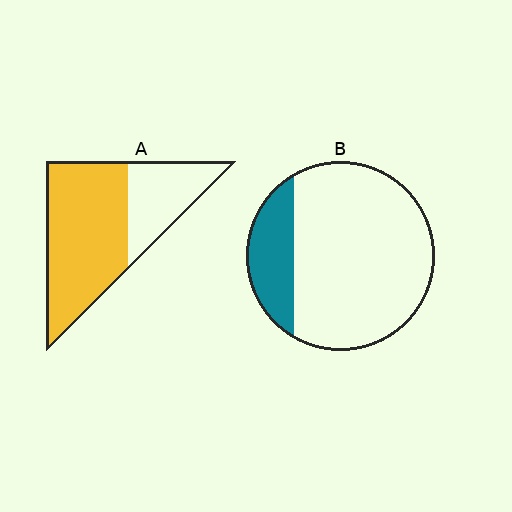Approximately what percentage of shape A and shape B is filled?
A is approximately 70% and B is approximately 20%.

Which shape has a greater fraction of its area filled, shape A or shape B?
Shape A.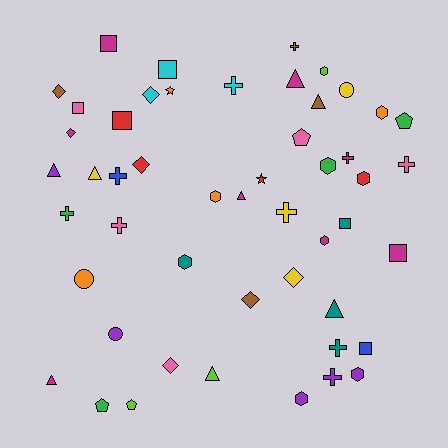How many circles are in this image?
There are 3 circles.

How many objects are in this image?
There are 50 objects.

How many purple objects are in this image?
There are 5 purple objects.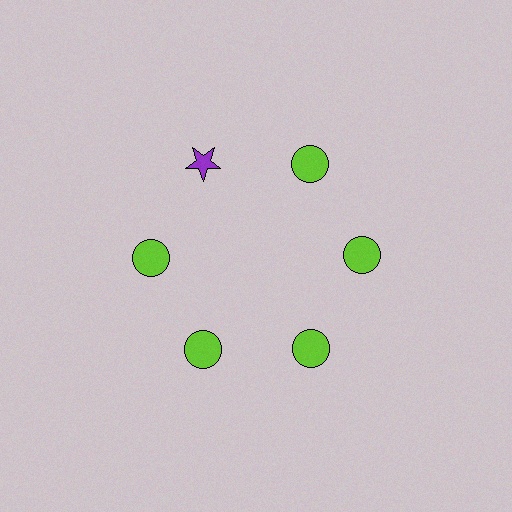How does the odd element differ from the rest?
It differs in both color (purple instead of lime) and shape (star instead of circle).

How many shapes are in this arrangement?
There are 6 shapes arranged in a ring pattern.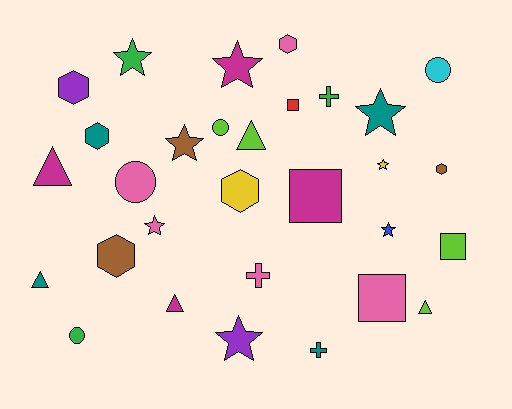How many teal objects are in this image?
There are 4 teal objects.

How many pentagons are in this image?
There are no pentagons.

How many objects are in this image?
There are 30 objects.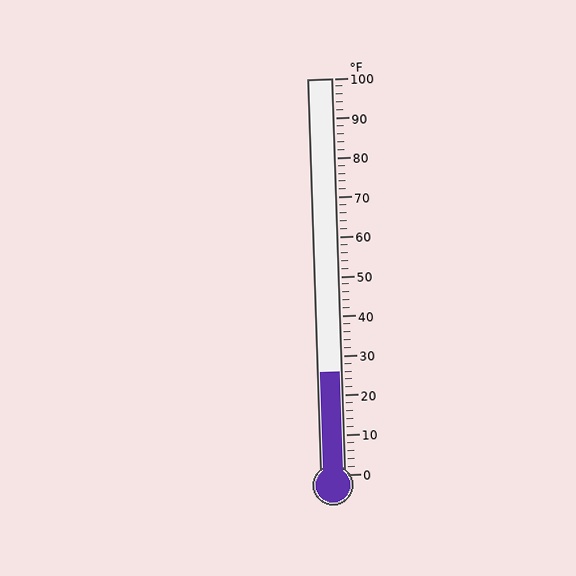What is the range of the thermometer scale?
The thermometer scale ranges from 0°F to 100°F.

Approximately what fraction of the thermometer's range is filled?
The thermometer is filled to approximately 25% of its range.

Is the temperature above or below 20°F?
The temperature is above 20°F.